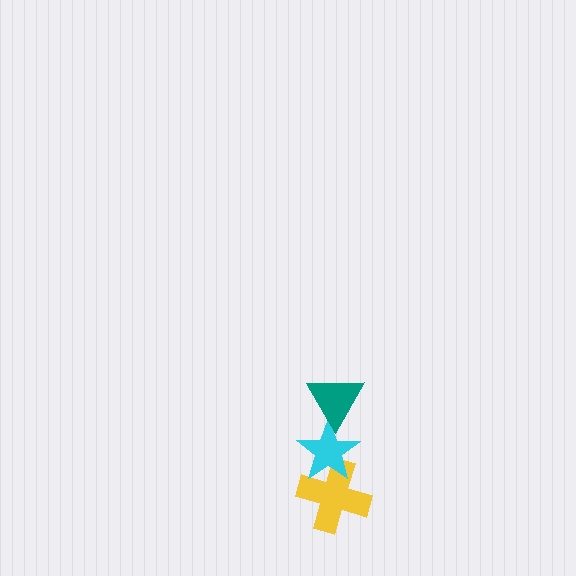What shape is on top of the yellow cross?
The cyan star is on top of the yellow cross.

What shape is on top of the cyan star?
The teal triangle is on top of the cyan star.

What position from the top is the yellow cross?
The yellow cross is 3rd from the top.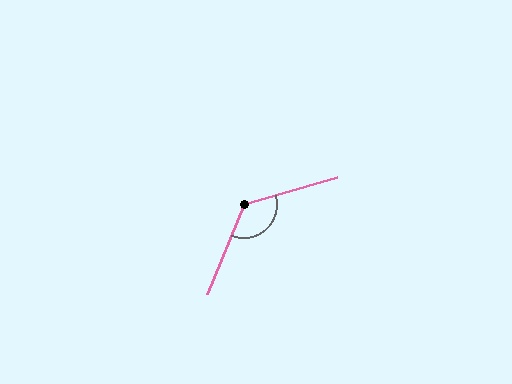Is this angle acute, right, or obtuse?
It is obtuse.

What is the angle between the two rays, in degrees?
Approximately 128 degrees.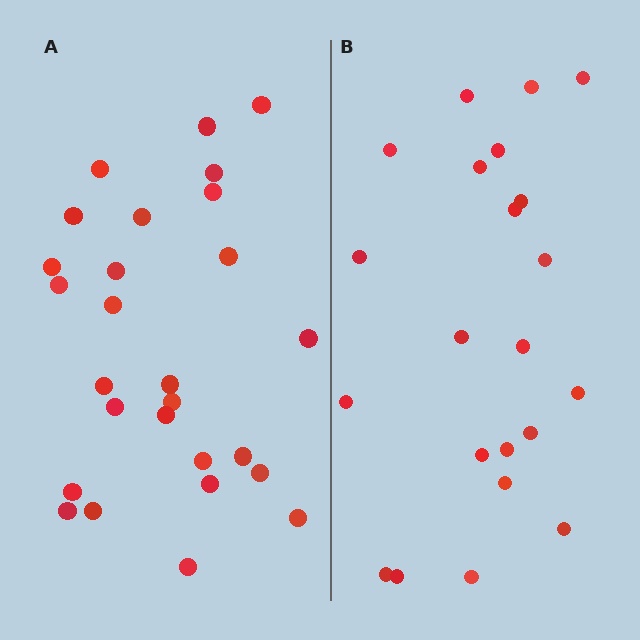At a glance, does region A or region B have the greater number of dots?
Region A (the left region) has more dots.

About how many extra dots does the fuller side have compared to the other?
Region A has about 5 more dots than region B.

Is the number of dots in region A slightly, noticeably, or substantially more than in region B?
Region A has only slightly more — the two regions are fairly close. The ratio is roughly 1.2 to 1.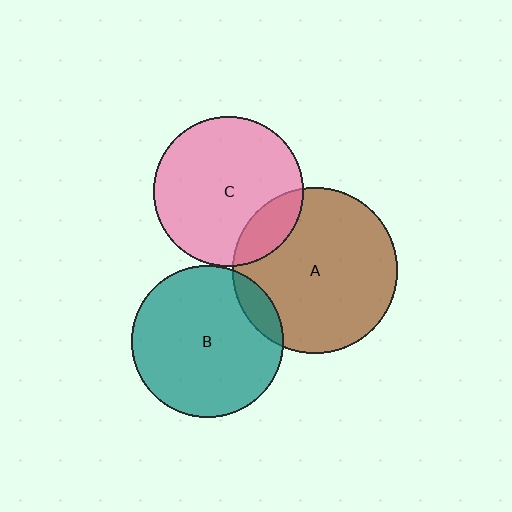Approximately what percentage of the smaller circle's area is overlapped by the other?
Approximately 10%.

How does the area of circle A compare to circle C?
Approximately 1.2 times.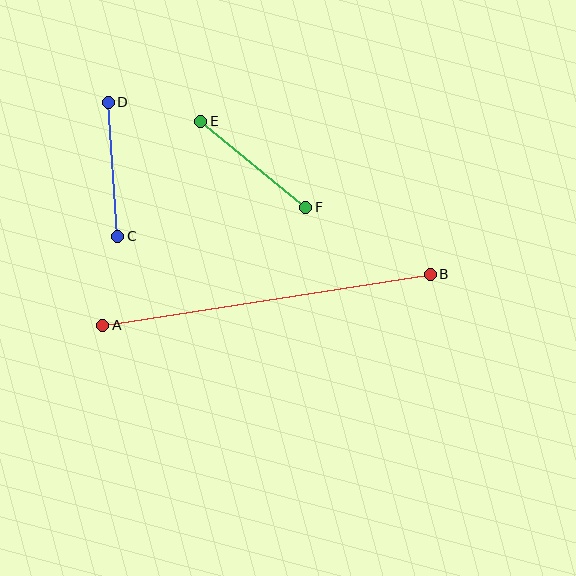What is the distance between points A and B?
The distance is approximately 331 pixels.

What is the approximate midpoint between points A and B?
The midpoint is at approximately (267, 300) pixels.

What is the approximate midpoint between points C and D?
The midpoint is at approximately (113, 169) pixels.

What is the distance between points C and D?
The distance is approximately 135 pixels.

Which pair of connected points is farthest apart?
Points A and B are farthest apart.